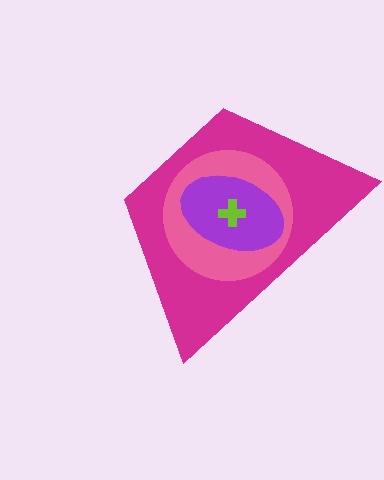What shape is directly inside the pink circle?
The purple ellipse.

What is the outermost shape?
The magenta trapezoid.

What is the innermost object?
The lime cross.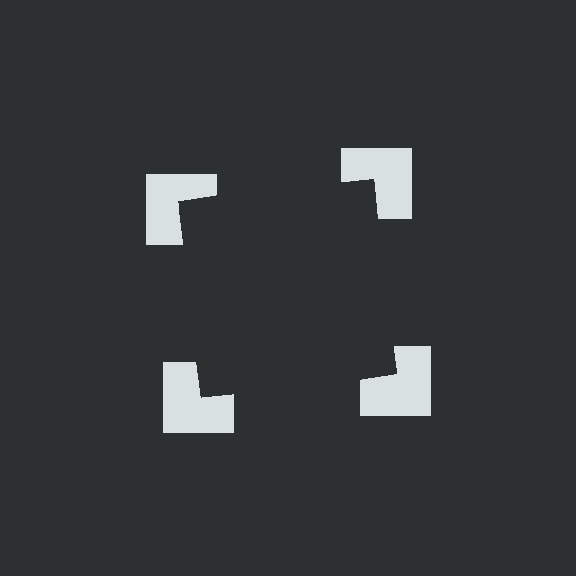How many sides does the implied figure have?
4 sides.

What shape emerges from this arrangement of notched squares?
An illusory square — its edges are inferred from the aligned wedge cuts in the notched squares, not physically drawn.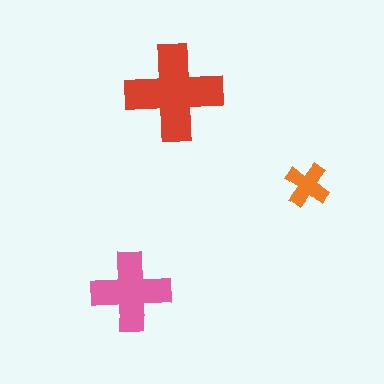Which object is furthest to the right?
The orange cross is rightmost.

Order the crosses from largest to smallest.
the red one, the pink one, the orange one.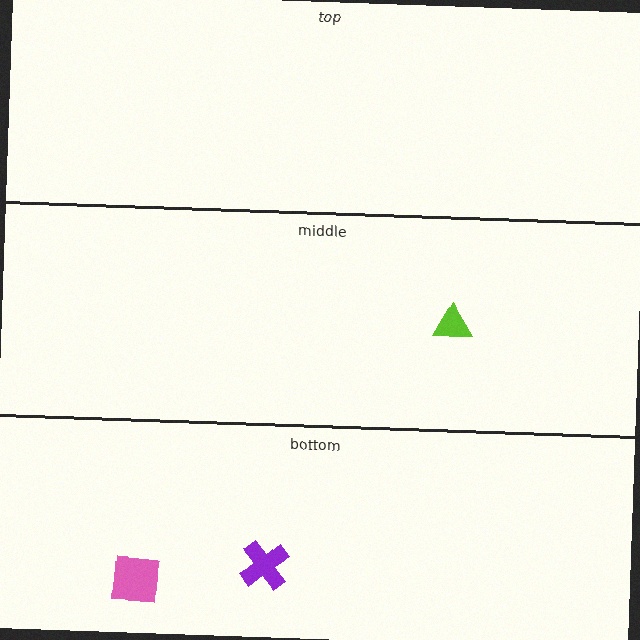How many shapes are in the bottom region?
2.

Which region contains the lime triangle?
The middle region.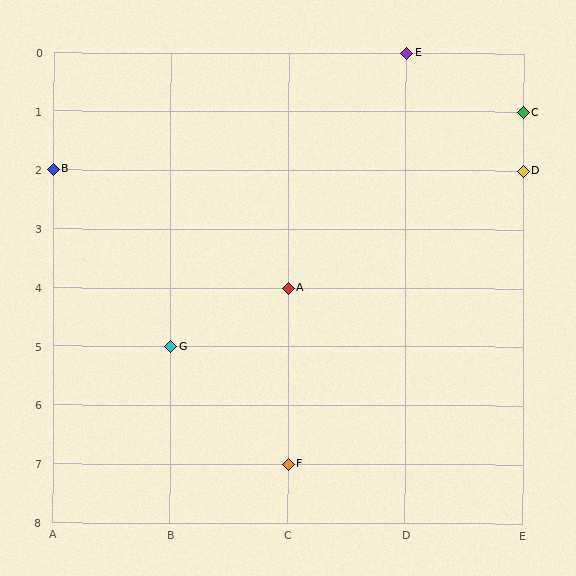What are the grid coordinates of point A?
Point A is at grid coordinates (C, 4).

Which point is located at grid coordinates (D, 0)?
Point E is at (D, 0).